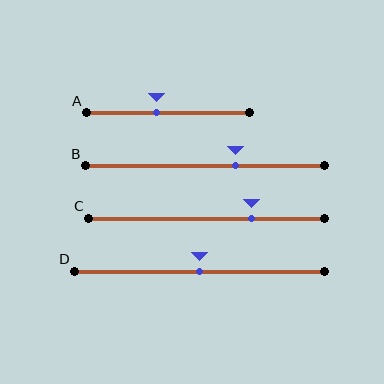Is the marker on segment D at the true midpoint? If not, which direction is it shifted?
Yes, the marker on segment D is at the true midpoint.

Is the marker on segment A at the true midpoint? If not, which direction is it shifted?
No, the marker on segment A is shifted to the left by about 7% of the segment length.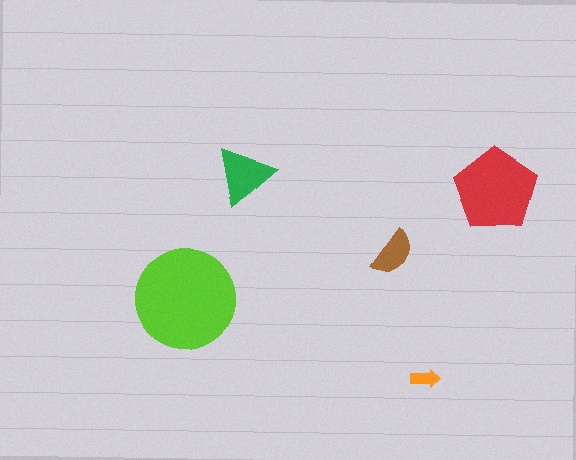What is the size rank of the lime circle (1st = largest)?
1st.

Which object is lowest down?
The orange arrow is bottommost.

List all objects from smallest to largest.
The orange arrow, the brown semicircle, the green triangle, the red pentagon, the lime circle.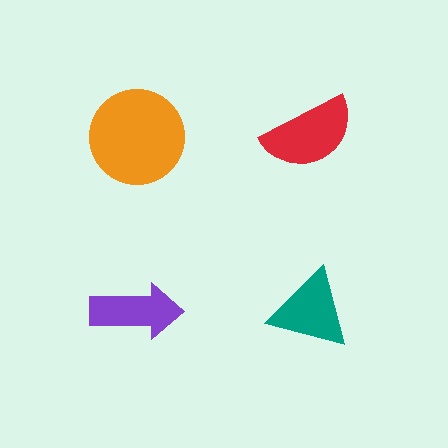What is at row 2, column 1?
A purple arrow.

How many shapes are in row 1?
2 shapes.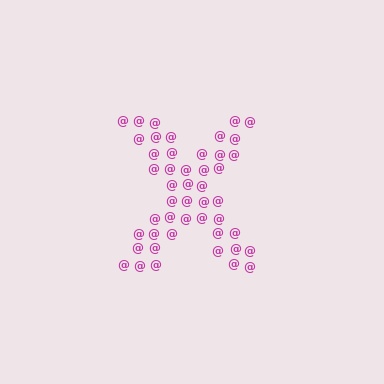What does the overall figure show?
The overall figure shows the letter X.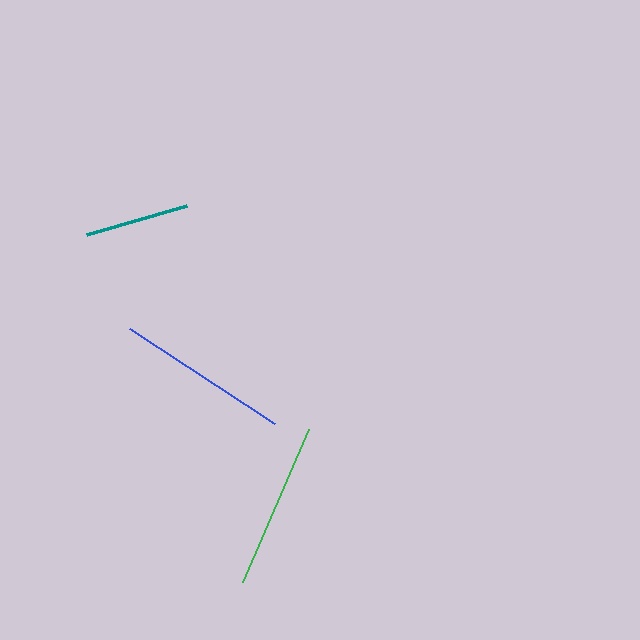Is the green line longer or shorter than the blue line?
The blue line is longer than the green line.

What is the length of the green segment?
The green segment is approximately 167 pixels long.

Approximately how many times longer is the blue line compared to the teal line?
The blue line is approximately 1.7 times the length of the teal line.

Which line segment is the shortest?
The teal line is the shortest at approximately 104 pixels.